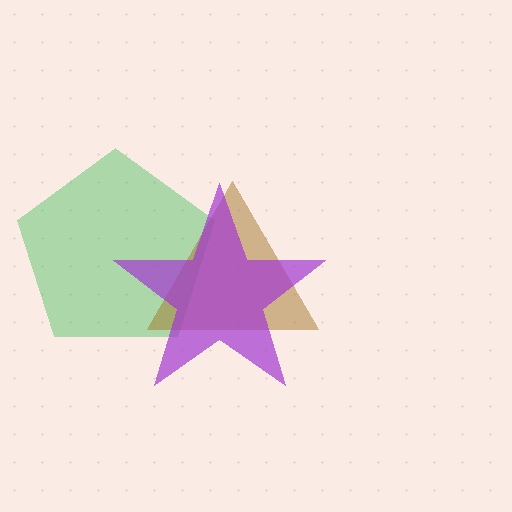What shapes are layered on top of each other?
The layered shapes are: a green pentagon, a brown triangle, a purple star.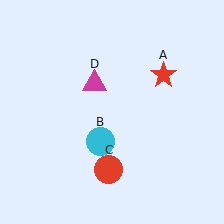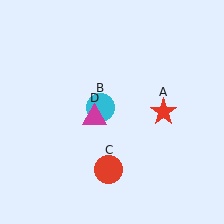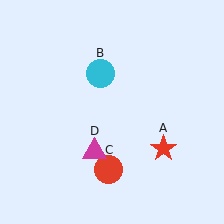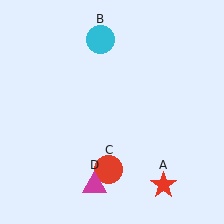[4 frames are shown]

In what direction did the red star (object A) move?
The red star (object A) moved down.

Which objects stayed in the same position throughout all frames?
Red circle (object C) remained stationary.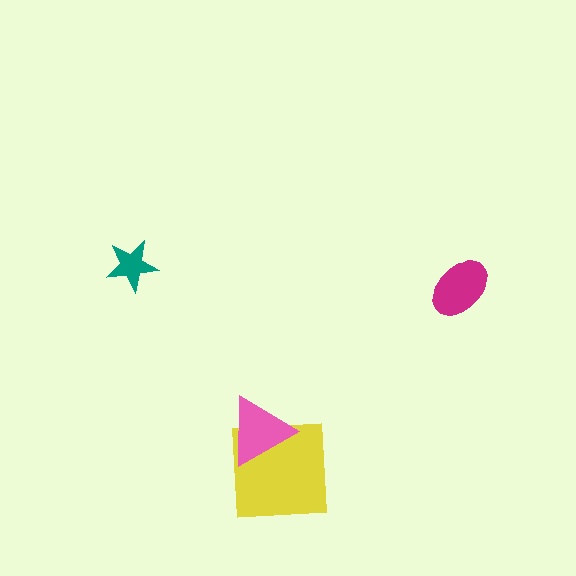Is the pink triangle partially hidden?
No, no other shape covers it.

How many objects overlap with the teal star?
0 objects overlap with the teal star.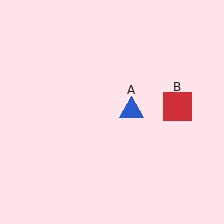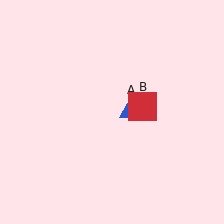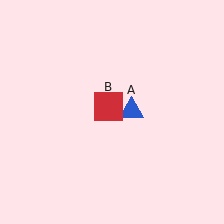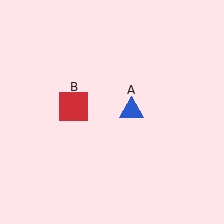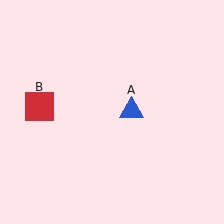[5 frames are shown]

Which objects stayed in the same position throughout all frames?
Blue triangle (object A) remained stationary.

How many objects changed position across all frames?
1 object changed position: red square (object B).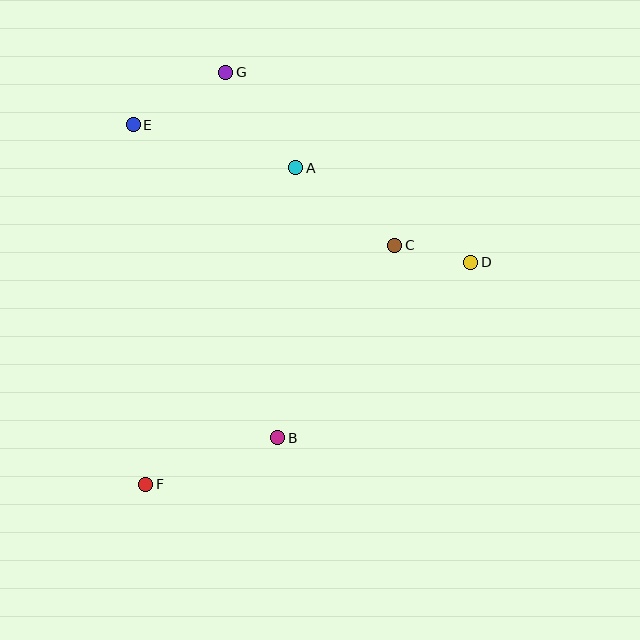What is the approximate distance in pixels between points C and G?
The distance between C and G is approximately 242 pixels.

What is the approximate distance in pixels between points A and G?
The distance between A and G is approximately 118 pixels.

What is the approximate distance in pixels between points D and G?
The distance between D and G is approximately 310 pixels.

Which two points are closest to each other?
Points C and D are closest to each other.